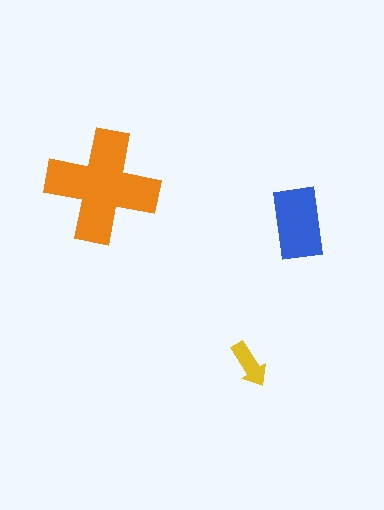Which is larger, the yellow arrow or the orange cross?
The orange cross.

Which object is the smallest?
The yellow arrow.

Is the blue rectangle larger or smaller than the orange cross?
Smaller.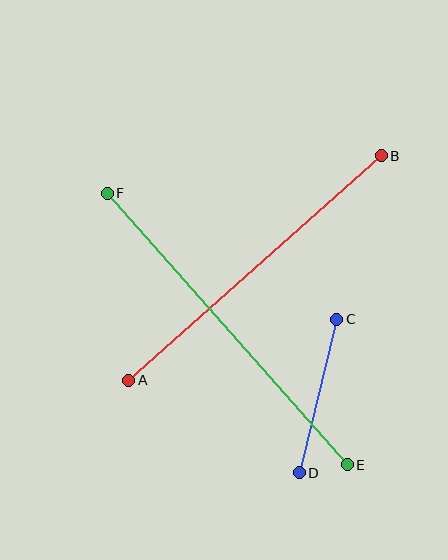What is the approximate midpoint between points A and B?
The midpoint is at approximately (255, 268) pixels.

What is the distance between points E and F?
The distance is approximately 362 pixels.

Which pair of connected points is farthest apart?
Points E and F are farthest apart.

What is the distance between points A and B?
The distance is approximately 338 pixels.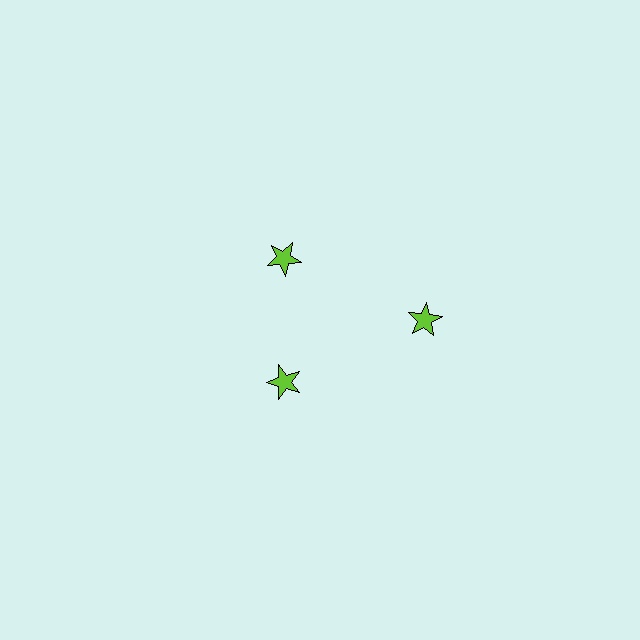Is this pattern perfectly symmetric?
No. The 3 lime stars are arranged in a ring, but one element near the 3 o'clock position is pushed outward from the center, breaking the 3-fold rotational symmetry.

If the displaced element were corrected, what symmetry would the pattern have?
It would have 3-fold rotational symmetry — the pattern would map onto itself every 120 degrees.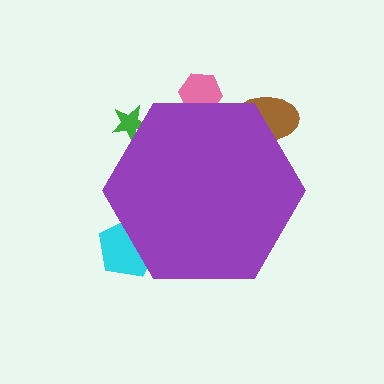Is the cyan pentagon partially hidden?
Yes, the cyan pentagon is partially hidden behind the purple hexagon.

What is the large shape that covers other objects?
A purple hexagon.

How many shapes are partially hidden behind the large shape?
4 shapes are partially hidden.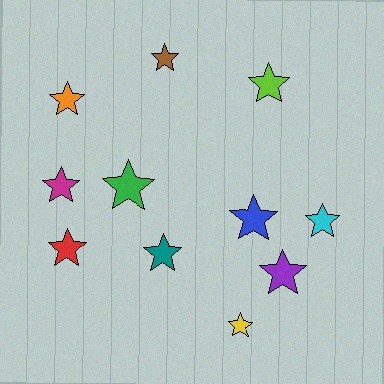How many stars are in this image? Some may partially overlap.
There are 11 stars.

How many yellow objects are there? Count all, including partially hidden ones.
There is 1 yellow object.